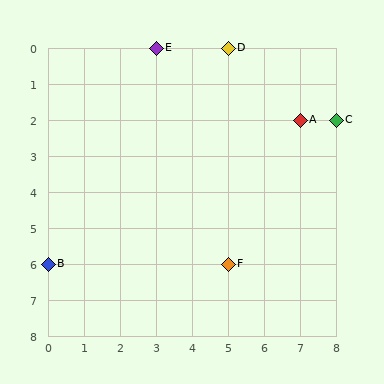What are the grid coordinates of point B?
Point B is at grid coordinates (0, 6).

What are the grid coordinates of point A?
Point A is at grid coordinates (7, 2).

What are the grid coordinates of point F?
Point F is at grid coordinates (5, 6).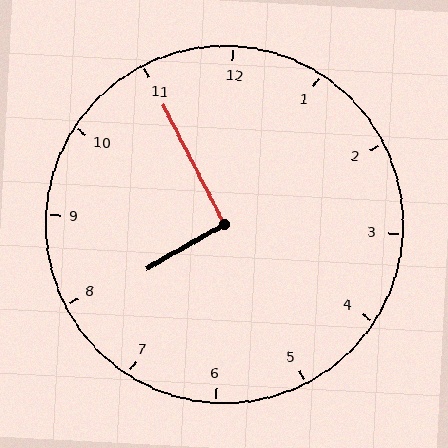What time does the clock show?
7:55.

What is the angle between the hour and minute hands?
Approximately 92 degrees.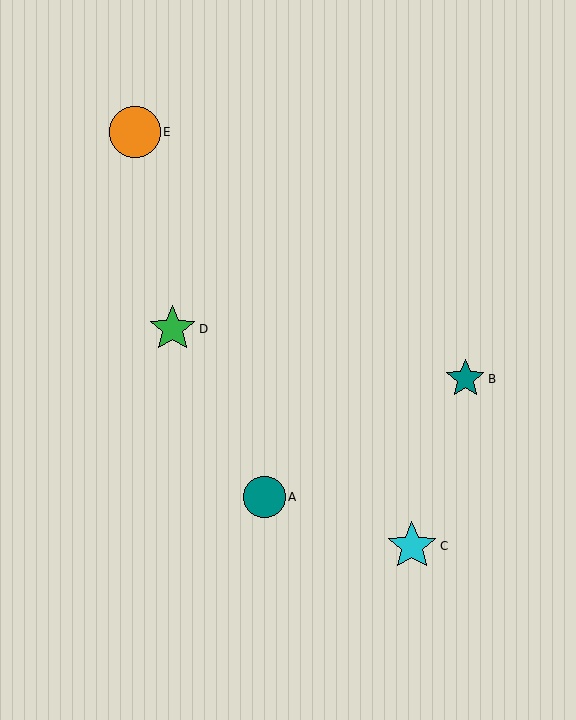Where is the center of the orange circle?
The center of the orange circle is at (135, 132).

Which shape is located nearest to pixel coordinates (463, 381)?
The teal star (labeled B) at (465, 379) is nearest to that location.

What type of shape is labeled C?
Shape C is a cyan star.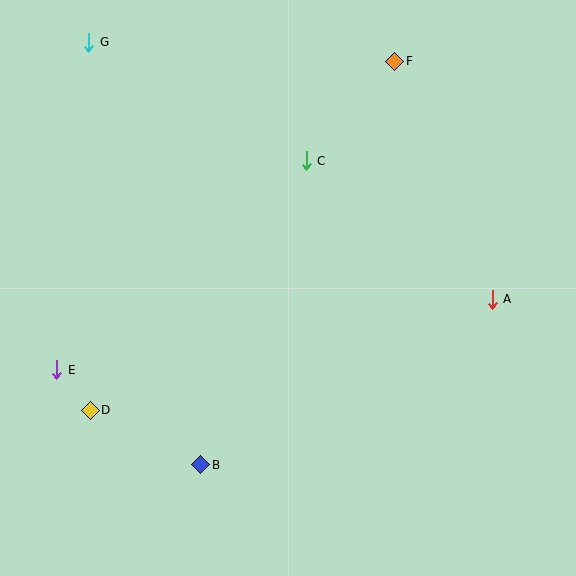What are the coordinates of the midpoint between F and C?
The midpoint between F and C is at (350, 111).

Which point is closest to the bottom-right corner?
Point A is closest to the bottom-right corner.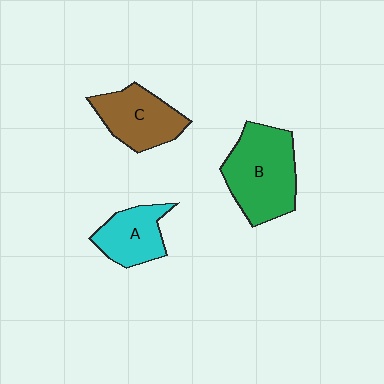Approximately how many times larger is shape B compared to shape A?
Approximately 1.7 times.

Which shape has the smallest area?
Shape A (cyan).